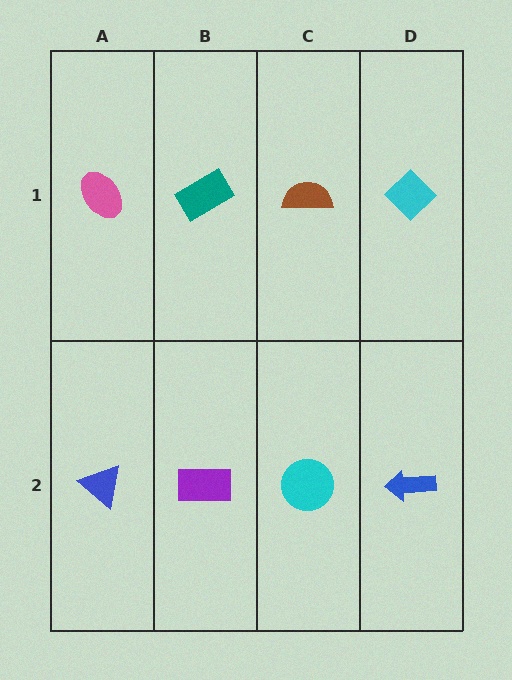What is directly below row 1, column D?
A blue arrow.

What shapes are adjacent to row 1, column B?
A purple rectangle (row 2, column B), a pink ellipse (row 1, column A), a brown semicircle (row 1, column C).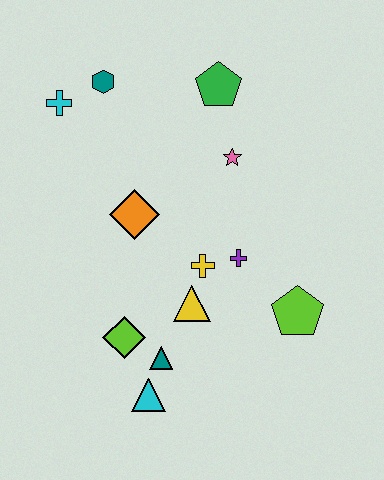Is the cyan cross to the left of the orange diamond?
Yes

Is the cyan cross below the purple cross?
No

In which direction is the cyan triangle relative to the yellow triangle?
The cyan triangle is below the yellow triangle.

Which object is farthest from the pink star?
The cyan triangle is farthest from the pink star.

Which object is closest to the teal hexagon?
The cyan cross is closest to the teal hexagon.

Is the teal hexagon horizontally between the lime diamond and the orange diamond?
No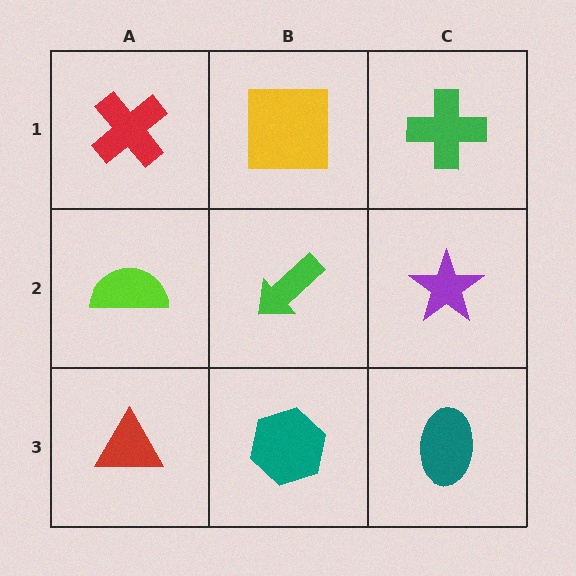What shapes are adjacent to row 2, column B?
A yellow square (row 1, column B), a teal hexagon (row 3, column B), a lime semicircle (row 2, column A), a purple star (row 2, column C).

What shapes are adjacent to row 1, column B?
A green arrow (row 2, column B), a red cross (row 1, column A), a green cross (row 1, column C).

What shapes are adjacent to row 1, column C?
A purple star (row 2, column C), a yellow square (row 1, column B).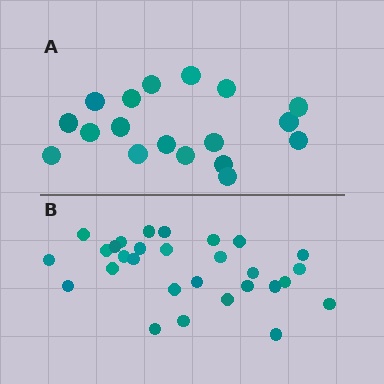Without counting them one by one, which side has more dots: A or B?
Region B (the bottom region) has more dots.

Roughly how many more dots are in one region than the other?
Region B has roughly 12 or so more dots than region A.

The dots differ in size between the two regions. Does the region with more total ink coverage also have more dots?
No. Region A has more total ink coverage because its dots are larger, but region B actually contains more individual dots. Total area can be misleading — the number of items is what matters here.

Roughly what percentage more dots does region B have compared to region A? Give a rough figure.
About 60% more.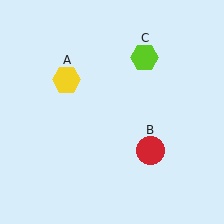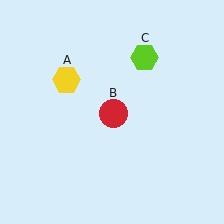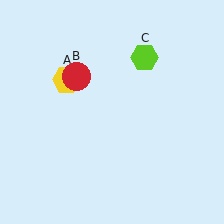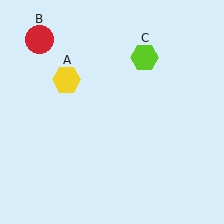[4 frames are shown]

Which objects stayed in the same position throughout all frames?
Yellow hexagon (object A) and lime hexagon (object C) remained stationary.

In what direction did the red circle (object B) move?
The red circle (object B) moved up and to the left.